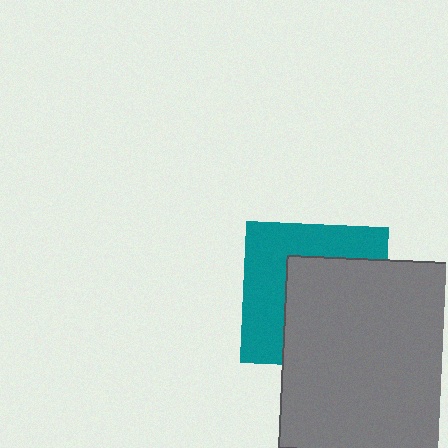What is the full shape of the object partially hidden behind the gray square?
The partially hidden object is a teal square.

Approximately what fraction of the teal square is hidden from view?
Roughly 55% of the teal square is hidden behind the gray square.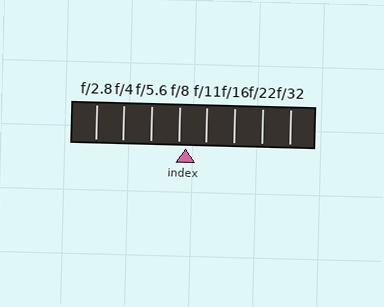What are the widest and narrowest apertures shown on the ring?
The widest aperture shown is f/2.8 and the narrowest is f/32.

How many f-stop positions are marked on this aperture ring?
There are 8 f-stop positions marked.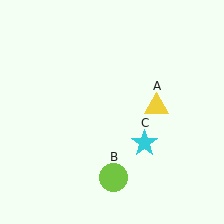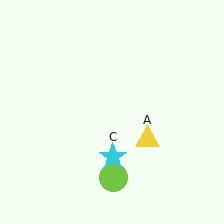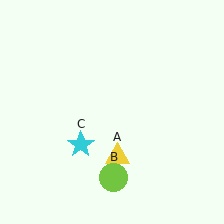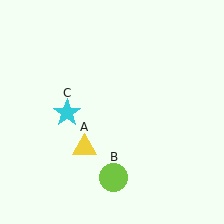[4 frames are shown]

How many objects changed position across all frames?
2 objects changed position: yellow triangle (object A), cyan star (object C).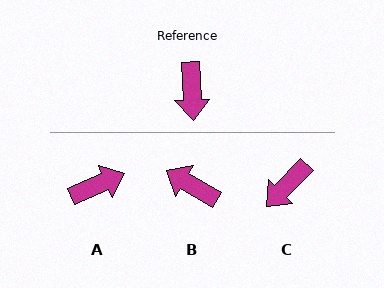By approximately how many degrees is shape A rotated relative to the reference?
Approximately 111 degrees counter-clockwise.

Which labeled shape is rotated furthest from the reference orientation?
B, about 123 degrees away.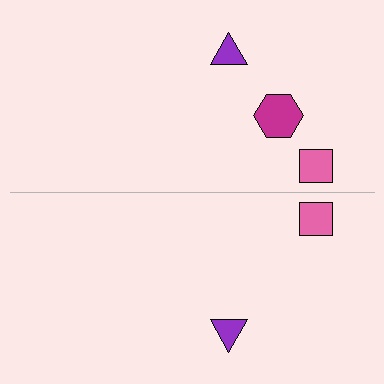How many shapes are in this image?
There are 5 shapes in this image.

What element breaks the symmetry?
A magenta hexagon is missing from the bottom side.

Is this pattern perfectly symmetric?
No, the pattern is not perfectly symmetric. A magenta hexagon is missing from the bottom side.